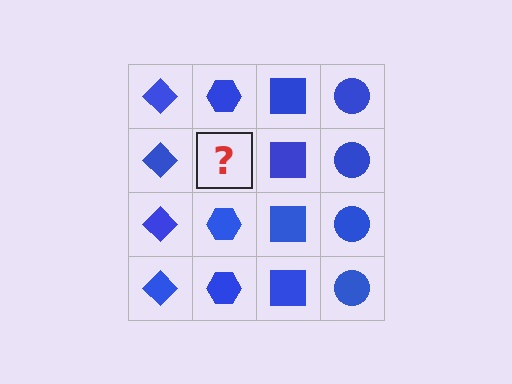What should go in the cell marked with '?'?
The missing cell should contain a blue hexagon.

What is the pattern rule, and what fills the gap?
The rule is that each column has a consistent shape. The gap should be filled with a blue hexagon.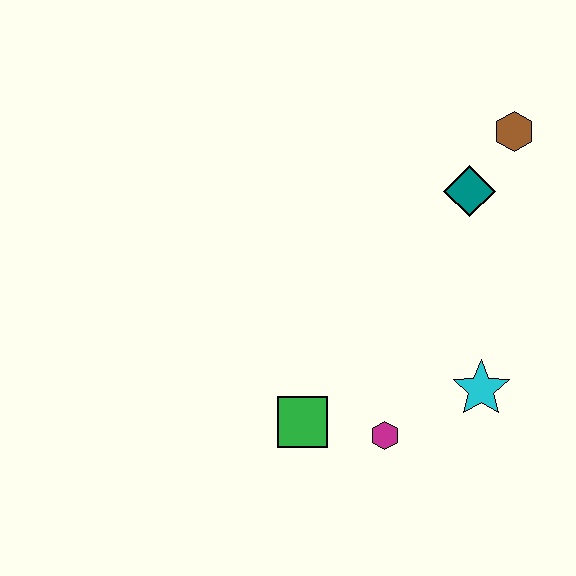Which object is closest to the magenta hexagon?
The green square is closest to the magenta hexagon.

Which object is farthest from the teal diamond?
The green square is farthest from the teal diamond.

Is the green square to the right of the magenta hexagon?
No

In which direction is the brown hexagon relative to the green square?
The brown hexagon is above the green square.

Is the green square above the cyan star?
No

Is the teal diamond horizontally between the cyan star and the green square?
Yes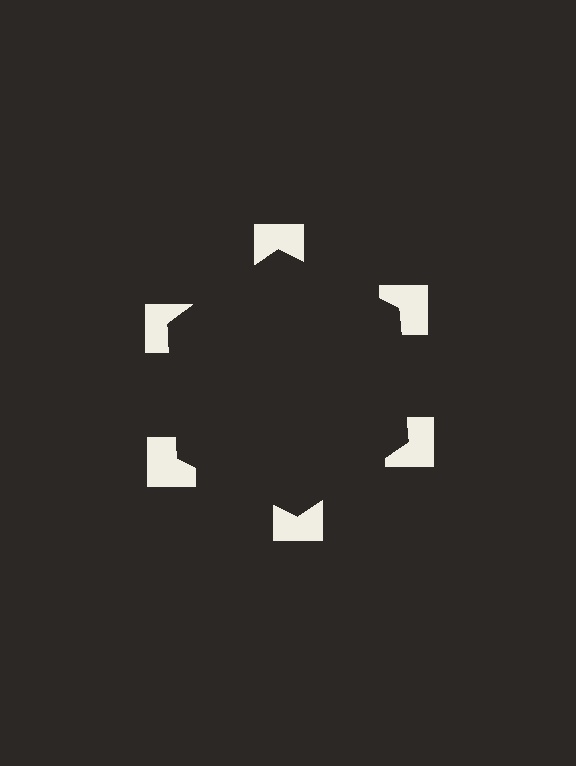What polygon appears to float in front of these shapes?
An illusory hexagon — its edges are inferred from the aligned wedge cuts in the notched squares, not physically drawn.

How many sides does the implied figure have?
6 sides.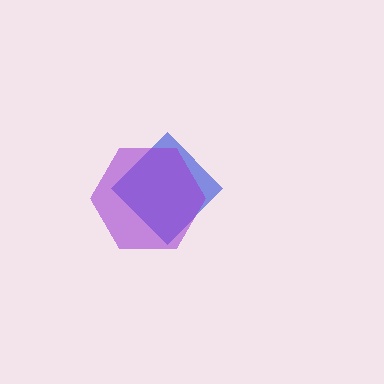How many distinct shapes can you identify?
There are 2 distinct shapes: a blue diamond, a purple hexagon.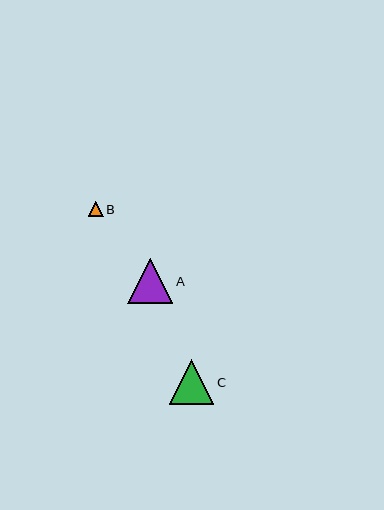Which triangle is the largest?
Triangle A is the largest with a size of approximately 46 pixels.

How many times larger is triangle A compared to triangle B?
Triangle A is approximately 3.0 times the size of triangle B.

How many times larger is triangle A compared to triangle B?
Triangle A is approximately 3.0 times the size of triangle B.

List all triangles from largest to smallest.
From largest to smallest: A, C, B.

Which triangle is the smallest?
Triangle B is the smallest with a size of approximately 15 pixels.